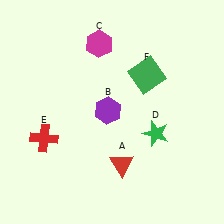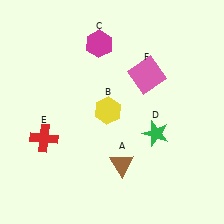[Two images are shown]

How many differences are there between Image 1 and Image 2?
There are 3 differences between the two images.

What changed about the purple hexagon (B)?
In Image 1, B is purple. In Image 2, it changed to yellow.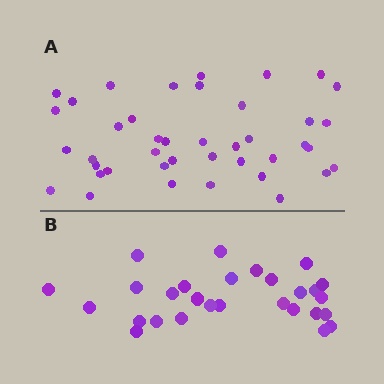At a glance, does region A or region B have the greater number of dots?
Region A (the top region) has more dots.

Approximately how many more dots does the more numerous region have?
Region A has approximately 15 more dots than region B.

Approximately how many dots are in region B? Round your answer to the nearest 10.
About 30 dots. (The exact count is 28, which rounds to 30.)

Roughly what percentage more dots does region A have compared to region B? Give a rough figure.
About 45% more.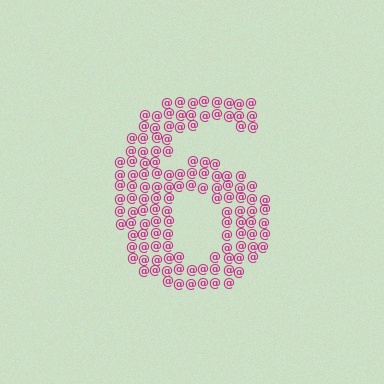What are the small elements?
The small elements are at signs.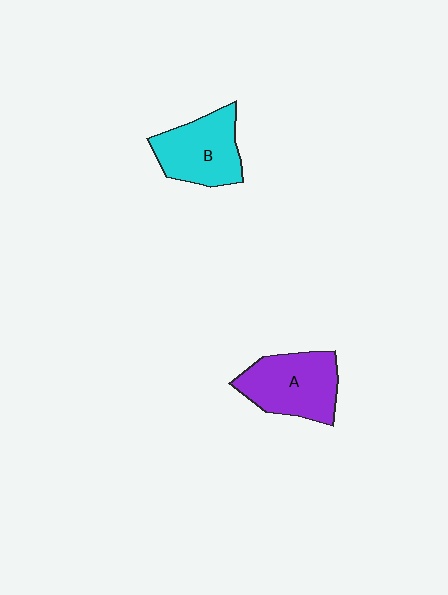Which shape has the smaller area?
Shape B (cyan).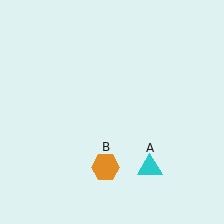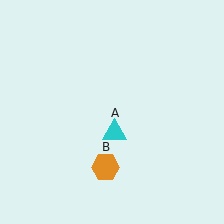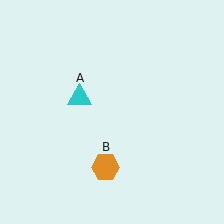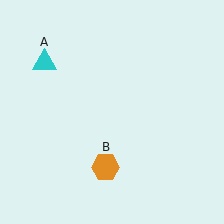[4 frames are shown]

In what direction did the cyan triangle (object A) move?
The cyan triangle (object A) moved up and to the left.